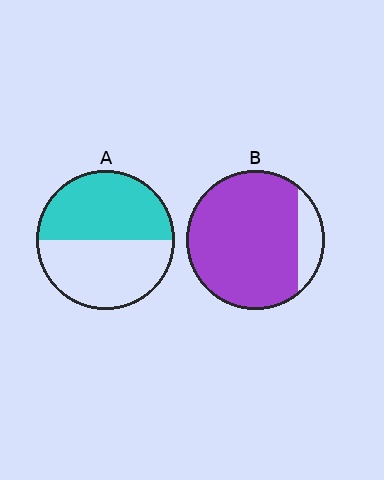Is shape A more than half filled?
Roughly half.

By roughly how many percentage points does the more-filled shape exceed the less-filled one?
By roughly 35 percentage points (B over A).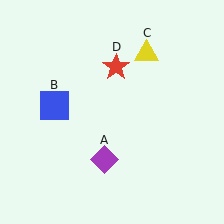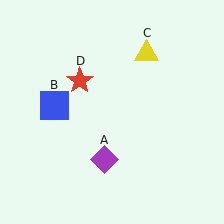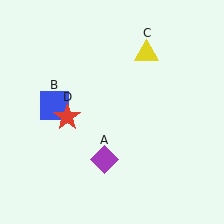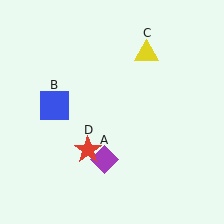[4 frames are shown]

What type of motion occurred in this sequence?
The red star (object D) rotated counterclockwise around the center of the scene.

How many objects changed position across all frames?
1 object changed position: red star (object D).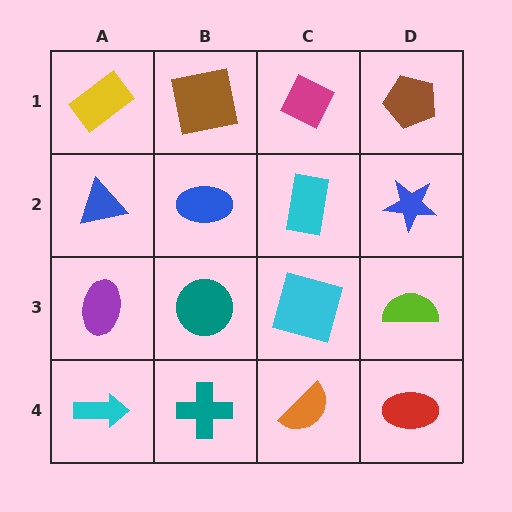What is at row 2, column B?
A blue ellipse.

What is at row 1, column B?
A brown square.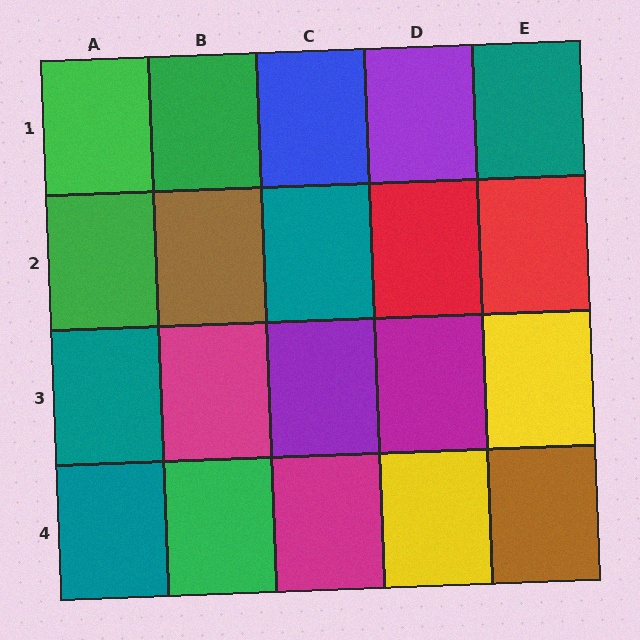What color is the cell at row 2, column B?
Brown.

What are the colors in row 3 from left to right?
Teal, magenta, purple, magenta, yellow.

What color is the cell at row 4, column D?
Yellow.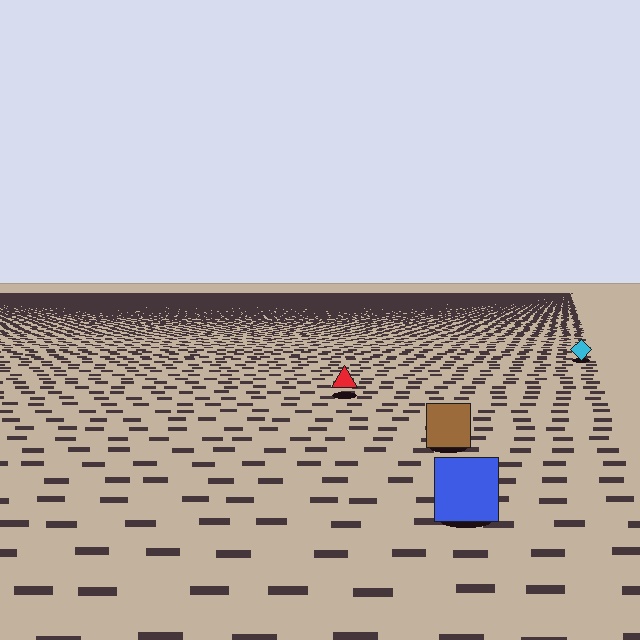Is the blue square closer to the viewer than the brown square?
Yes. The blue square is closer — you can tell from the texture gradient: the ground texture is coarser near it.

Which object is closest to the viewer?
The blue square is closest. The texture marks near it are larger and more spread out.